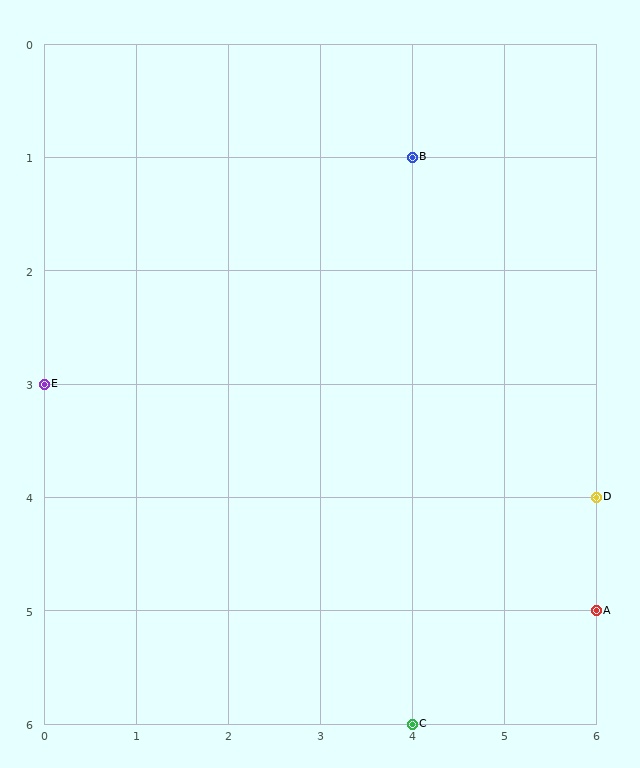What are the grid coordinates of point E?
Point E is at grid coordinates (0, 3).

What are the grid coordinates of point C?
Point C is at grid coordinates (4, 6).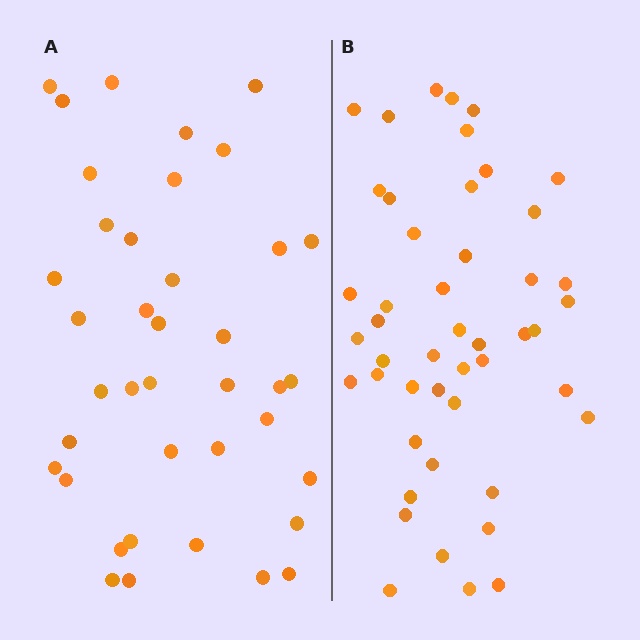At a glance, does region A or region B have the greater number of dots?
Region B (the right region) has more dots.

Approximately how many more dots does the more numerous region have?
Region B has roughly 8 or so more dots than region A.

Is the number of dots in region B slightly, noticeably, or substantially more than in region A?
Region B has only slightly more — the two regions are fairly close. The ratio is roughly 1.2 to 1.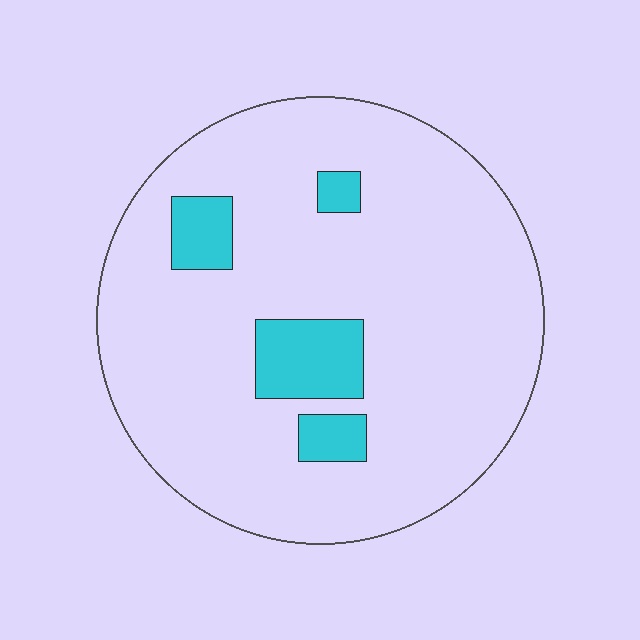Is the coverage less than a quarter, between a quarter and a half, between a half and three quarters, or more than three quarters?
Less than a quarter.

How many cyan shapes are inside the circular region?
4.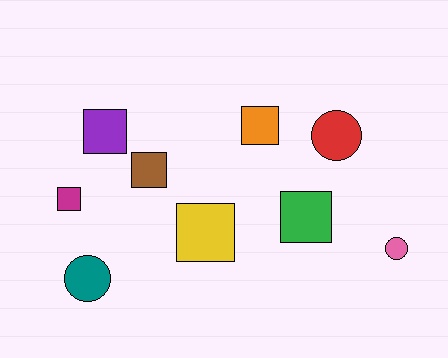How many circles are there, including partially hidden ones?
There are 3 circles.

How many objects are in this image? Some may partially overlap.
There are 9 objects.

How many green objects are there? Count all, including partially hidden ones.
There is 1 green object.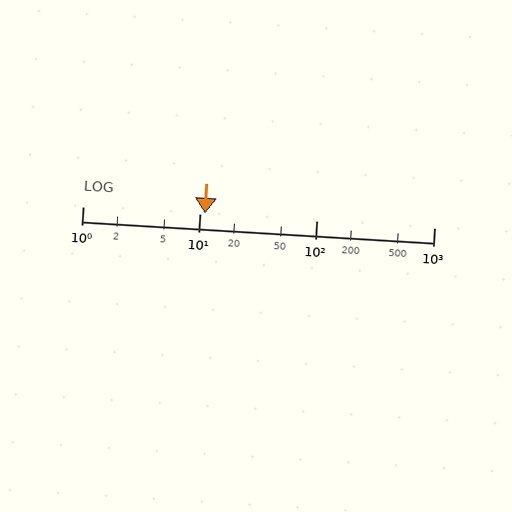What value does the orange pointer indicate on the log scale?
The pointer indicates approximately 11.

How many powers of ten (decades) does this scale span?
The scale spans 3 decades, from 1 to 1000.